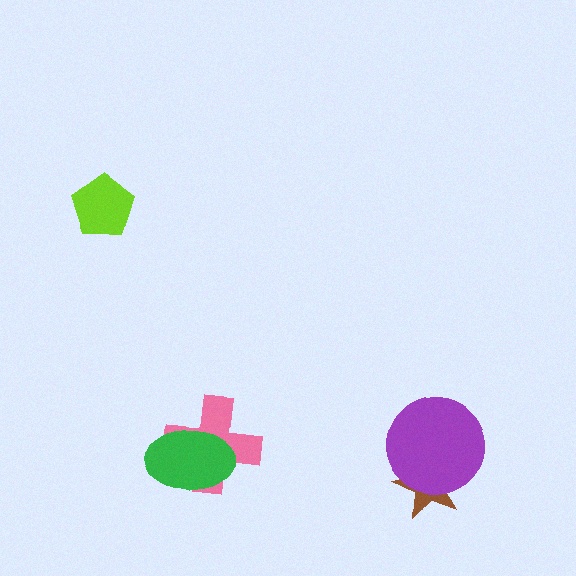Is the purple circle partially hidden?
No, no other shape covers it.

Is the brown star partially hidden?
Yes, it is partially covered by another shape.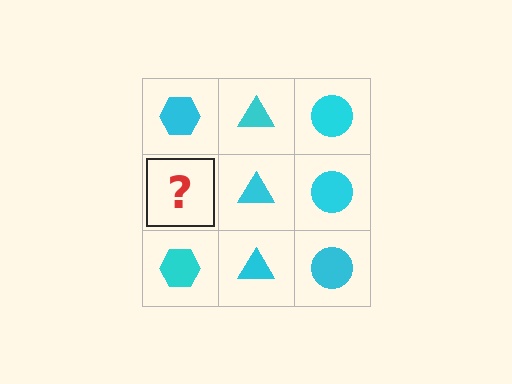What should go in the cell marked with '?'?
The missing cell should contain a cyan hexagon.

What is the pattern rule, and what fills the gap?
The rule is that each column has a consistent shape. The gap should be filled with a cyan hexagon.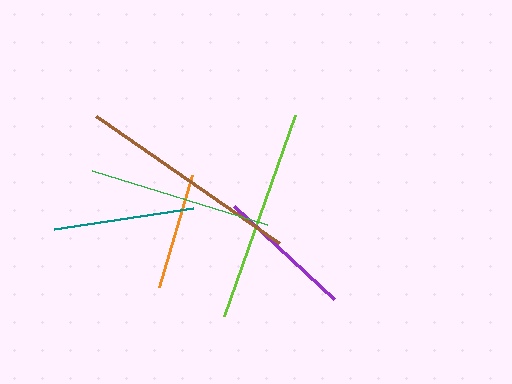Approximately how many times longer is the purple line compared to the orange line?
The purple line is approximately 1.2 times the length of the orange line.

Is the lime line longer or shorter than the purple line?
The lime line is longer than the purple line.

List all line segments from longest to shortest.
From longest to shortest: brown, lime, green, teal, purple, orange.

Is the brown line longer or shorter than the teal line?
The brown line is longer than the teal line.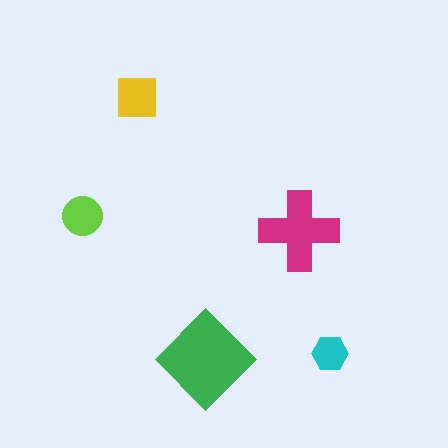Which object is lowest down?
The green diamond is bottommost.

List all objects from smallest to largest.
The cyan hexagon, the lime circle, the yellow square, the magenta cross, the green diamond.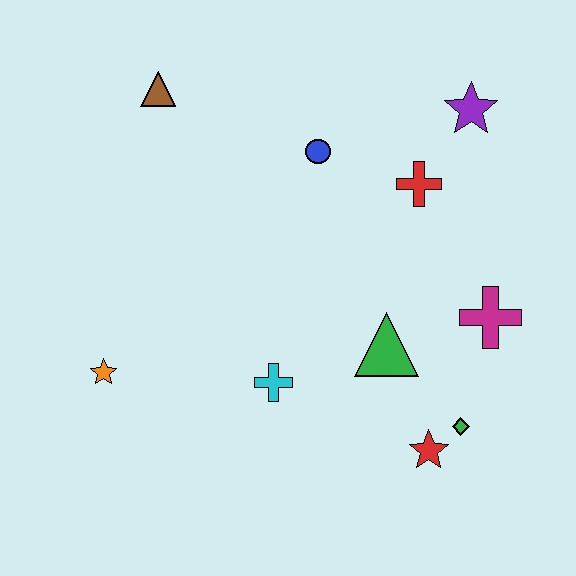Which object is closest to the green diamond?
The red star is closest to the green diamond.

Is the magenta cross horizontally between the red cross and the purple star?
No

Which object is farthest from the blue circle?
The red star is farthest from the blue circle.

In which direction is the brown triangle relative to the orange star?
The brown triangle is above the orange star.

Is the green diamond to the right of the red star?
Yes